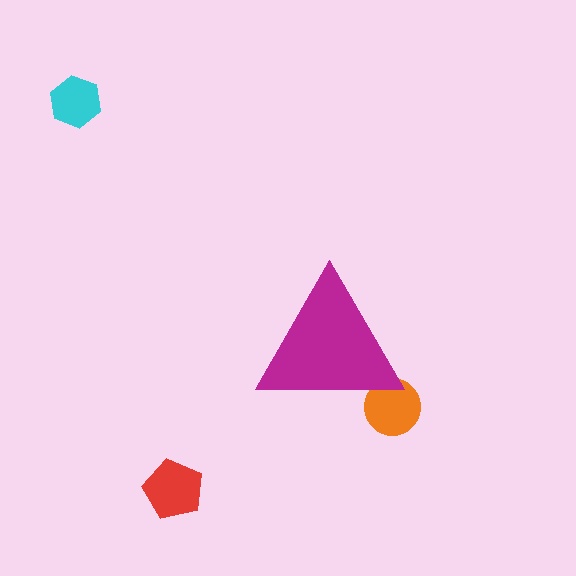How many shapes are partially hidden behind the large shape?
1 shape is partially hidden.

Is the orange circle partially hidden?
Yes, the orange circle is partially hidden behind the magenta triangle.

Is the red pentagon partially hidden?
No, the red pentagon is fully visible.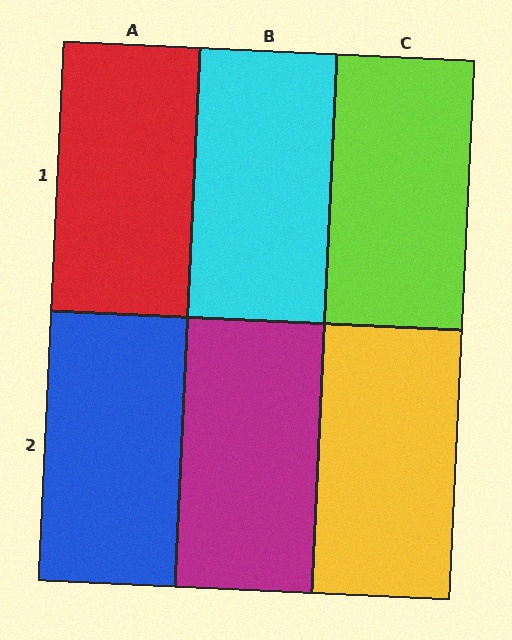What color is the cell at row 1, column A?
Red.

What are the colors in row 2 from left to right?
Blue, magenta, yellow.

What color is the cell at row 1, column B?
Cyan.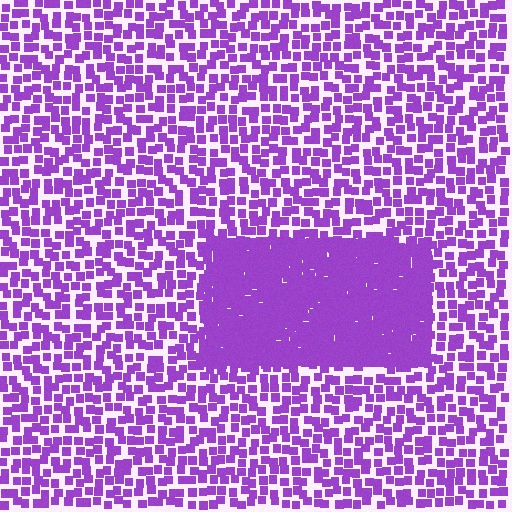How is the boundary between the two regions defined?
The boundary is defined by a change in element density (approximately 2.6x ratio). All elements are the same color, size, and shape.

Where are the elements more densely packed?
The elements are more densely packed inside the rectangle boundary.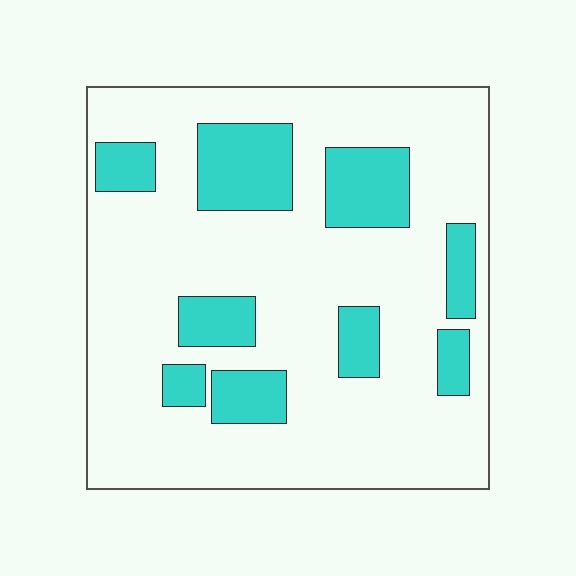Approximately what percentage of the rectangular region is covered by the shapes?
Approximately 20%.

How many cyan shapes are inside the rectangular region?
9.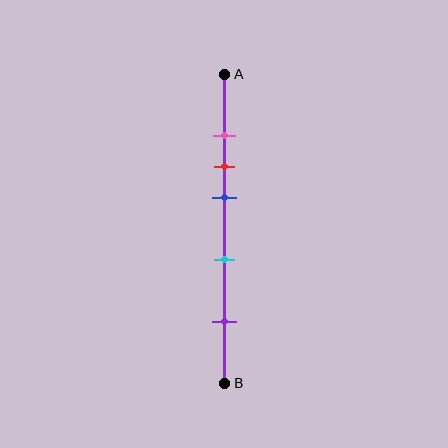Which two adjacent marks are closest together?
The pink and red marks are the closest adjacent pair.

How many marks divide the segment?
There are 5 marks dividing the segment.